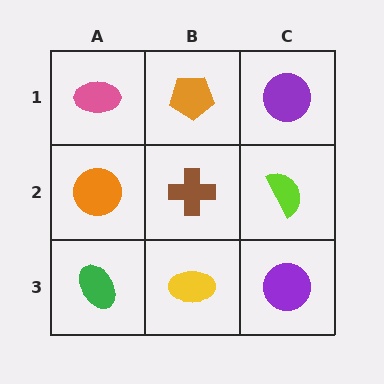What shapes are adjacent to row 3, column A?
An orange circle (row 2, column A), a yellow ellipse (row 3, column B).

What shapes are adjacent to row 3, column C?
A lime semicircle (row 2, column C), a yellow ellipse (row 3, column B).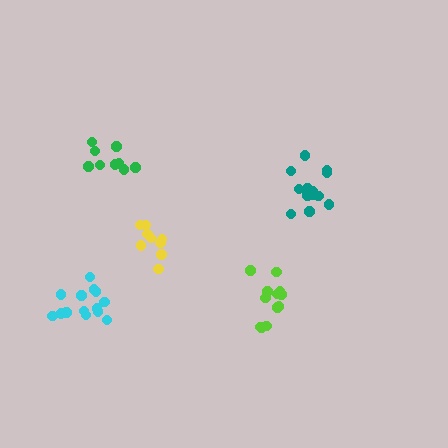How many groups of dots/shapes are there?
There are 5 groups.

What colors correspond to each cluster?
The clusters are colored: green, teal, yellow, lime, cyan.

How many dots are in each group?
Group 1: 9 dots, Group 2: 14 dots, Group 3: 9 dots, Group 4: 12 dots, Group 5: 14 dots (58 total).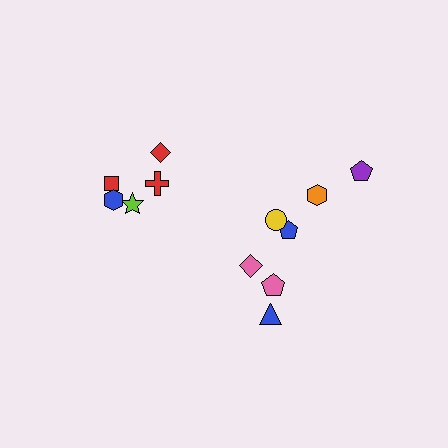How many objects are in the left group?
There are 5 objects.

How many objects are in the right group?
There are 7 objects.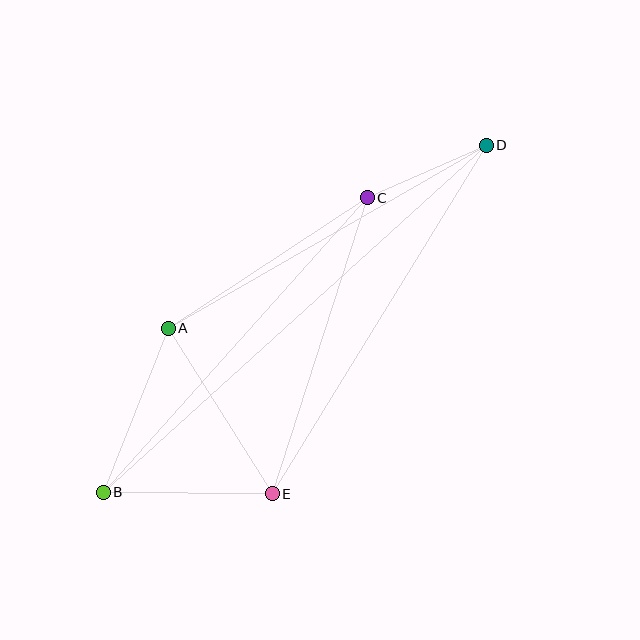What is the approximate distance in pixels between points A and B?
The distance between A and B is approximately 176 pixels.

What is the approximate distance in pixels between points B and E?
The distance between B and E is approximately 169 pixels.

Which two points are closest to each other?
Points C and D are closest to each other.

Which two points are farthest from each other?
Points B and D are farthest from each other.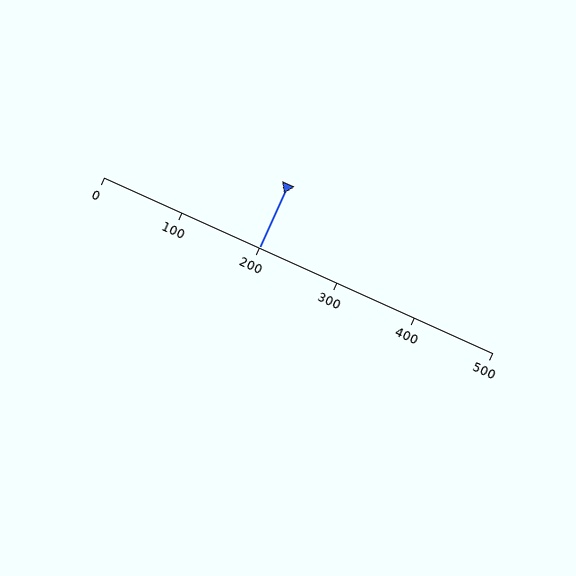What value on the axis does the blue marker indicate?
The marker indicates approximately 200.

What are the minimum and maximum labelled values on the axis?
The axis runs from 0 to 500.